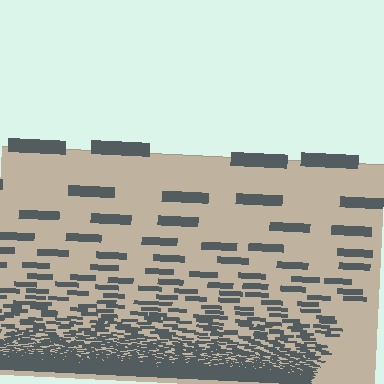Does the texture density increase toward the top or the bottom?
Density increases toward the bottom.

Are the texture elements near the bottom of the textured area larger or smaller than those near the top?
Smaller. The gradient is inverted — elements near the bottom are smaller and denser.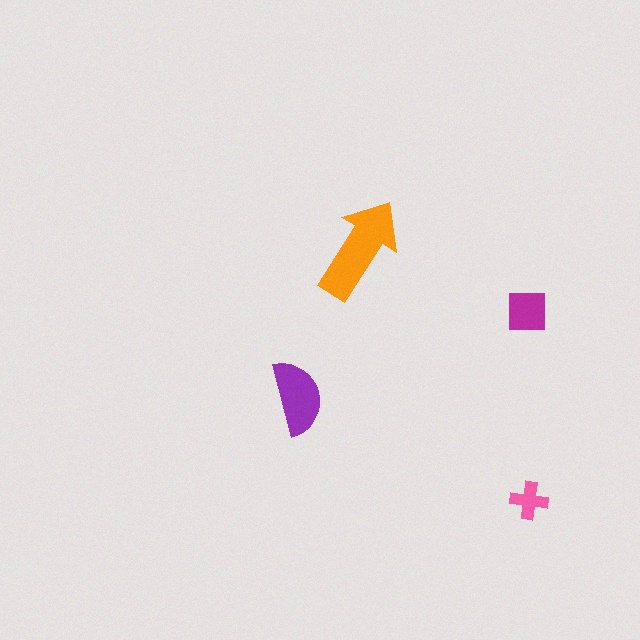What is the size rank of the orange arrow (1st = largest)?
1st.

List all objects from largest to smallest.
The orange arrow, the purple semicircle, the magenta square, the pink cross.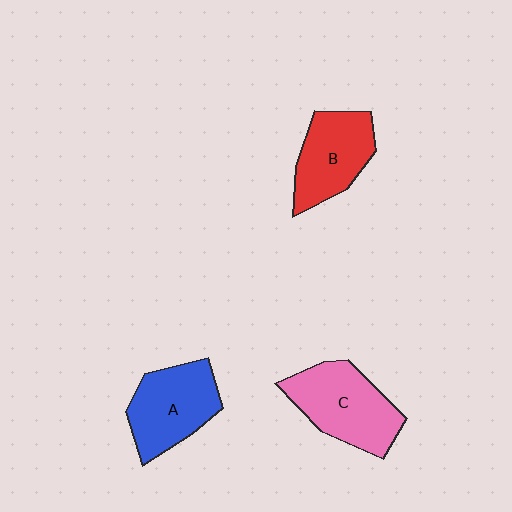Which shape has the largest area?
Shape C (pink).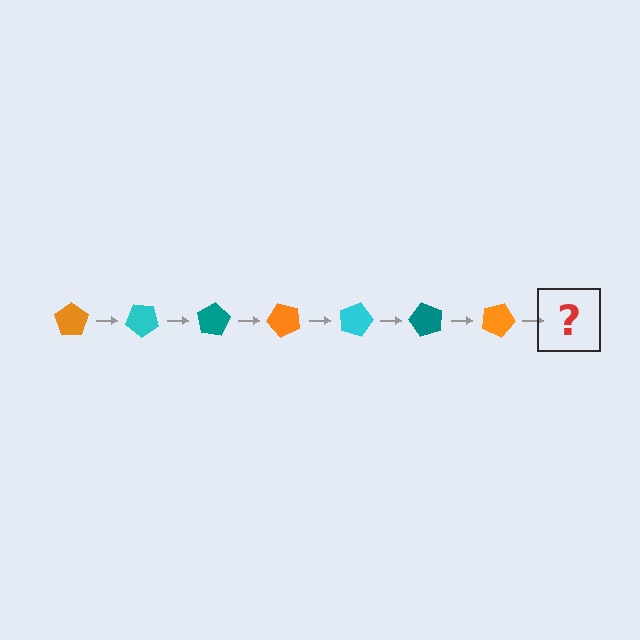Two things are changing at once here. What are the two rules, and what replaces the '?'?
The two rules are that it rotates 40 degrees each step and the color cycles through orange, cyan, and teal. The '?' should be a cyan pentagon, rotated 280 degrees from the start.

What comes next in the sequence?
The next element should be a cyan pentagon, rotated 280 degrees from the start.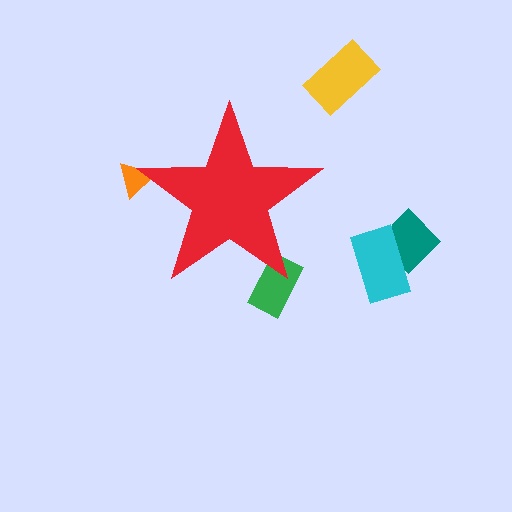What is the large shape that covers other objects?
A red star.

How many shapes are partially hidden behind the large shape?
2 shapes are partially hidden.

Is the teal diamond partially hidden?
No, the teal diamond is fully visible.